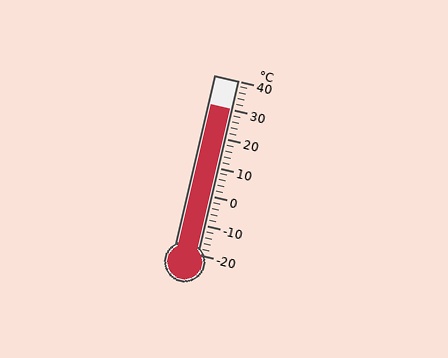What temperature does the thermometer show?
The thermometer shows approximately 30°C.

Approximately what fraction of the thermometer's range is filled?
The thermometer is filled to approximately 85% of its range.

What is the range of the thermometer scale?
The thermometer scale ranges from -20°C to 40°C.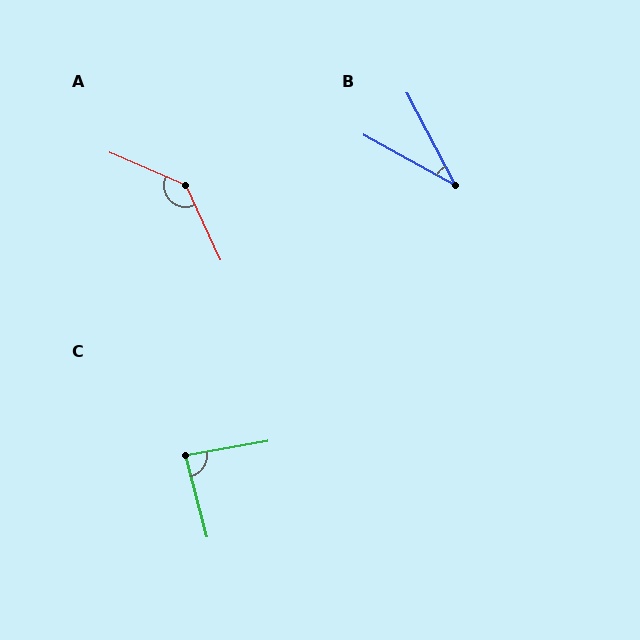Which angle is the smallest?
B, at approximately 33 degrees.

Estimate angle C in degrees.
Approximately 85 degrees.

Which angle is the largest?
A, at approximately 138 degrees.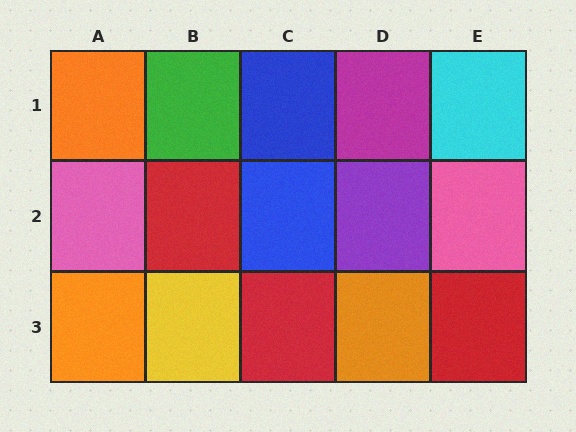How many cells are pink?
2 cells are pink.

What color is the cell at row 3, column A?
Orange.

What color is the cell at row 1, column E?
Cyan.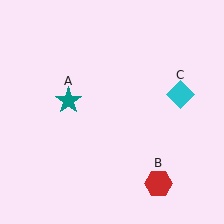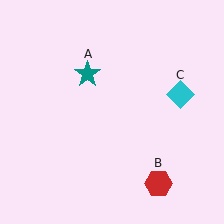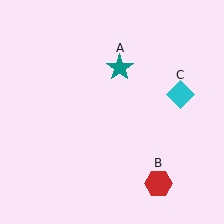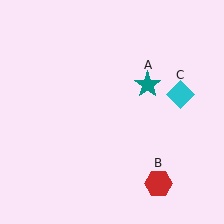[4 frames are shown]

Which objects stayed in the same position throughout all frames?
Red hexagon (object B) and cyan diamond (object C) remained stationary.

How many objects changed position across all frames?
1 object changed position: teal star (object A).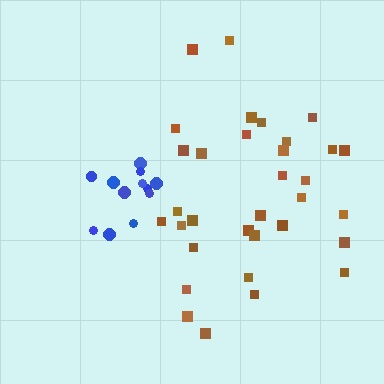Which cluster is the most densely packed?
Blue.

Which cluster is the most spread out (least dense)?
Brown.